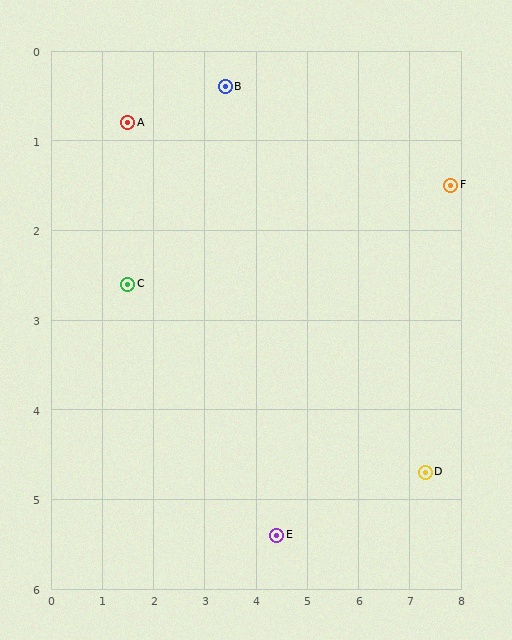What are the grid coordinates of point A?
Point A is at approximately (1.5, 0.8).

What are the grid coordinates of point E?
Point E is at approximately (4.4, 5.4).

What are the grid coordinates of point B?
Point B is at approximately (3.4, 0.4).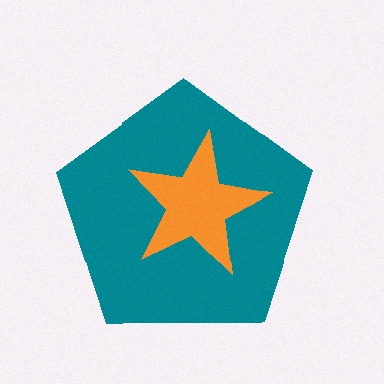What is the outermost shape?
The teal pentagon.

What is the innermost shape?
The orange star.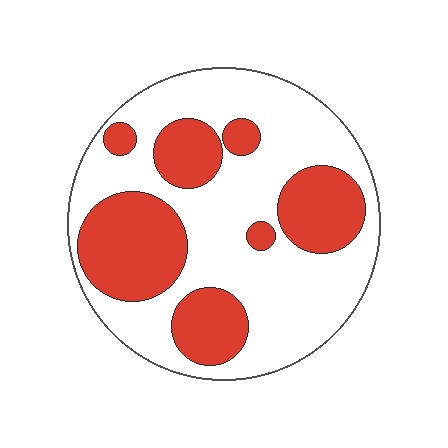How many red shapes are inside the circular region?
7.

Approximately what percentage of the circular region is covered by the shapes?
Approximately 35%.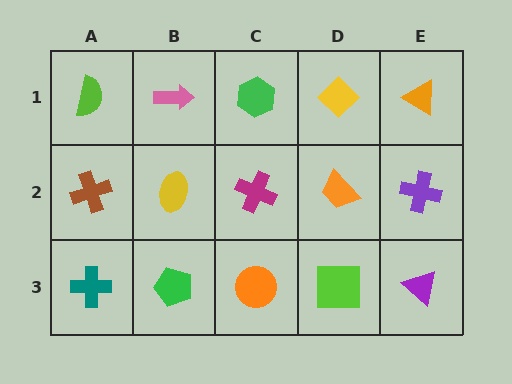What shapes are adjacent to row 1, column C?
A magenta cross (row 2, column C), a pink arrow (row 1, column B), a yellow diamond (row 1, column D).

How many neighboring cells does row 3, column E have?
2.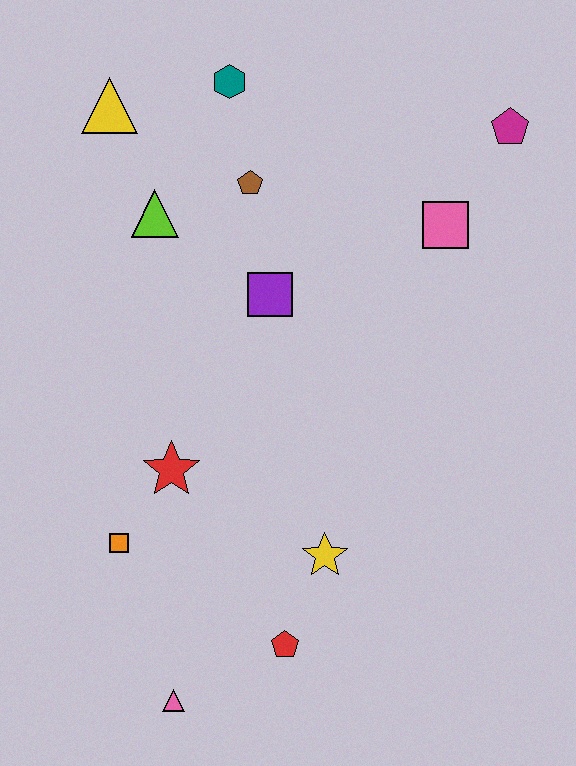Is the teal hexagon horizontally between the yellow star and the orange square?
Yes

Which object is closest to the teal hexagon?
The brown pentagon is closest to the teal hexagon.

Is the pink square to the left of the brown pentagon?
No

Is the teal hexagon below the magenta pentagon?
No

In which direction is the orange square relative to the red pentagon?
The orange square is to the left of the red pentagon.